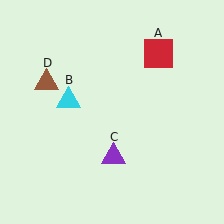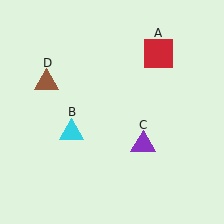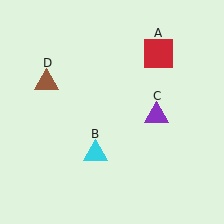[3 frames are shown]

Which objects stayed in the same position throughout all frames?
Red square (object A) and brown triangle (object D) remained stationary.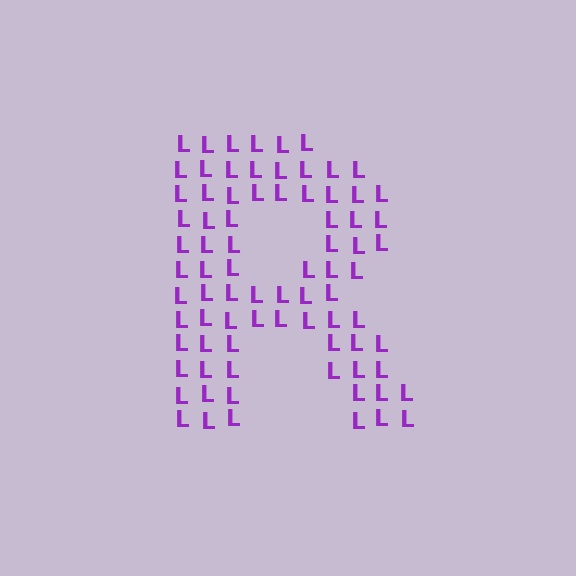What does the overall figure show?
The overall figure shows the letter R.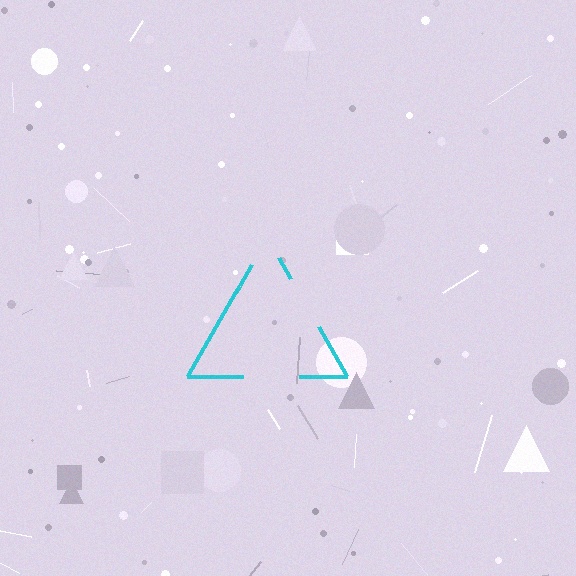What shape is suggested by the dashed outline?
The dashed outline suggests a triangle.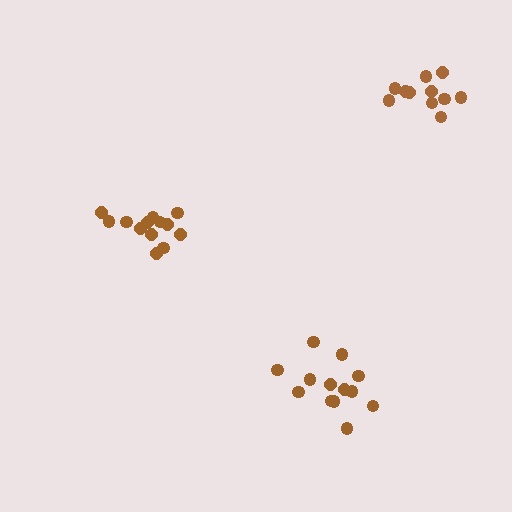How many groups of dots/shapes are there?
There are 3 groups.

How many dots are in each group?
Group 1: 13 dots, Group 2: 13 dots, Group 3: 11 dots (37 total).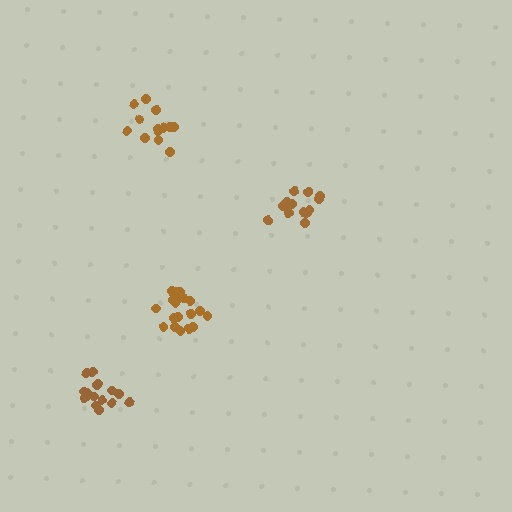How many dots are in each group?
Group 1: 19 dots, Group 2: 15 dots, Group 3: 14 dots, Group 4: 15 dots (63 total).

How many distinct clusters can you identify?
There are 4 distinct clusters.